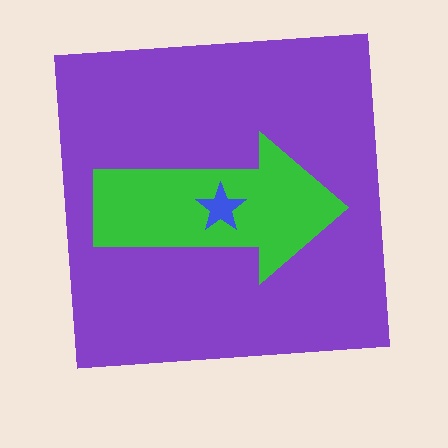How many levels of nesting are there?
3.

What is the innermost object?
The blue star.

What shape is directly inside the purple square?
The green arrow.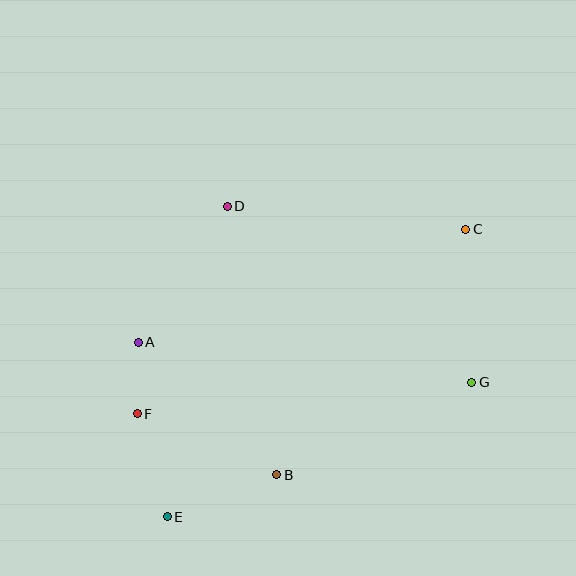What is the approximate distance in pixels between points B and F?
The distance between B and F is approximately 152 pixels.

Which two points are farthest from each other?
Points C and E are farthest from each other.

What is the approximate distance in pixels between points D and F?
The distance between D and F is approximately 226 pixels.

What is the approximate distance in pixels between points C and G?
The distance between C and G is approximately 153 pixels.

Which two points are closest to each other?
Points A and F are closest to each other.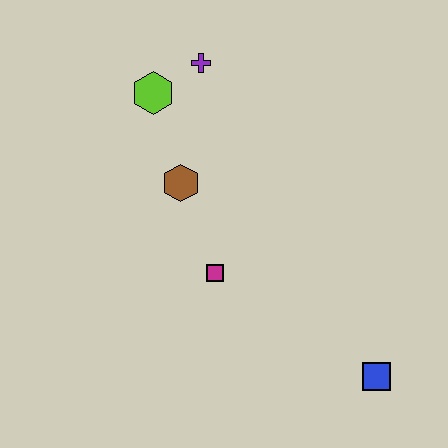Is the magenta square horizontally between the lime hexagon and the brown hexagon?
No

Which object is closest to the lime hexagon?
The purple cross is closest to the lime hexagon.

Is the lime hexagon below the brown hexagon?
No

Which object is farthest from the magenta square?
The purple cross is farthest from the magenta square.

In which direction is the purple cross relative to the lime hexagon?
The purple cross is to the right of the lime hexagon.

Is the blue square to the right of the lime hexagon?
Yes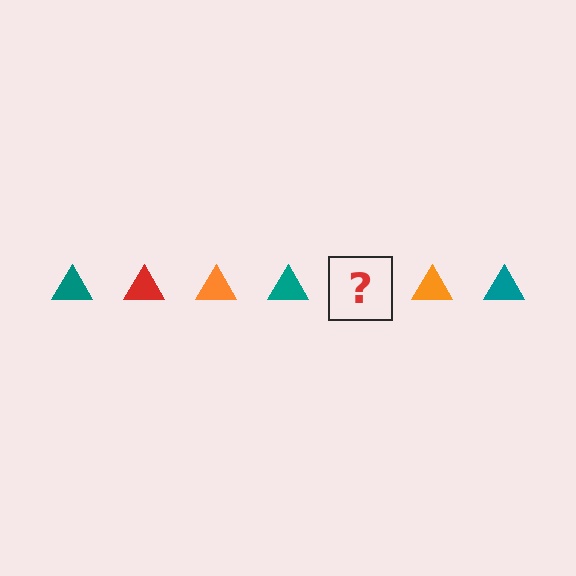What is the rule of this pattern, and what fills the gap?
The rule is that the pattern cycles through teal, red, orange triangles. The gap should be filled with a red triangle.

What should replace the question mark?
The question mark should be replaced with a red triangle.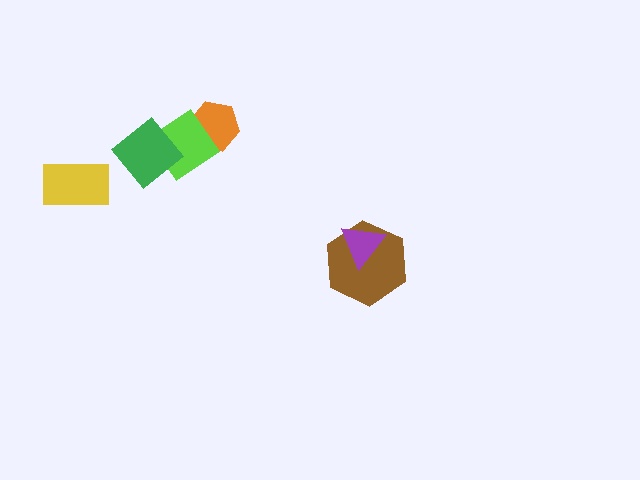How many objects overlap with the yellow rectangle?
0 objects overlap with the yellow rectangle.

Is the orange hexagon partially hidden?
Yes, it is partially covered by another shape.